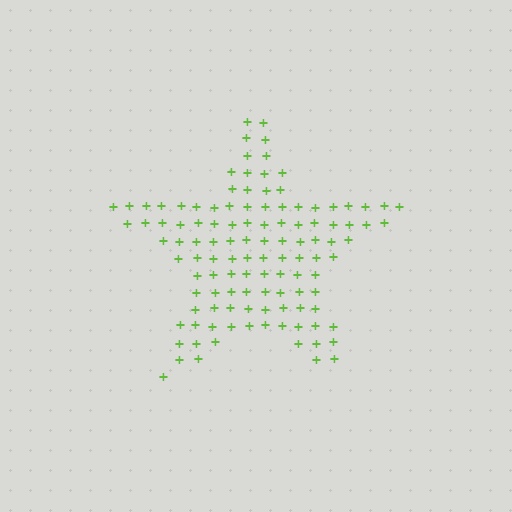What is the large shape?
The large shape is a star.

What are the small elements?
The small elements are plus signs.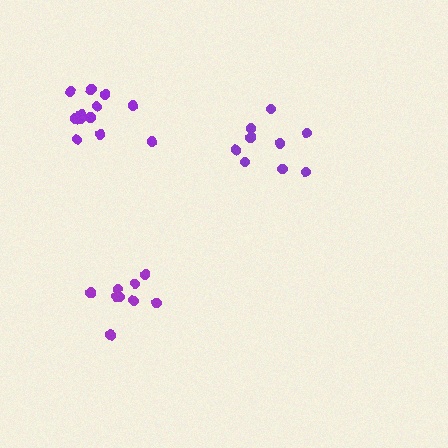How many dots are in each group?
Group 1: 9 dots, Group 2: 12 dots, Group 3: 9 dots (30 total).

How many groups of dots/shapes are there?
There are 3 groups.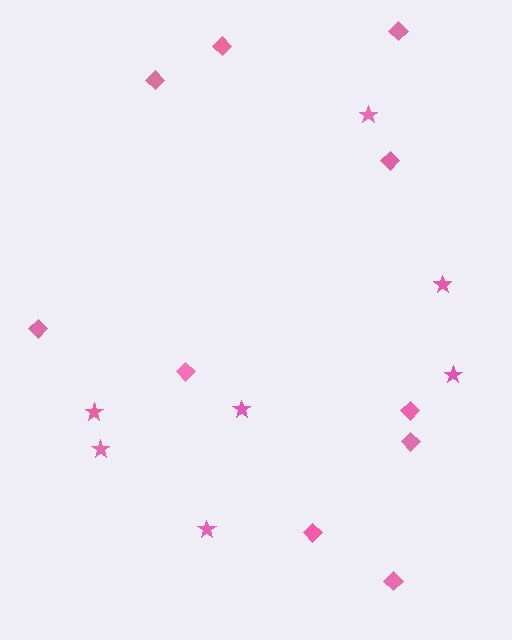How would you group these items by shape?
There are 2 groups: one group of diamonds (10) and one group of stars (7).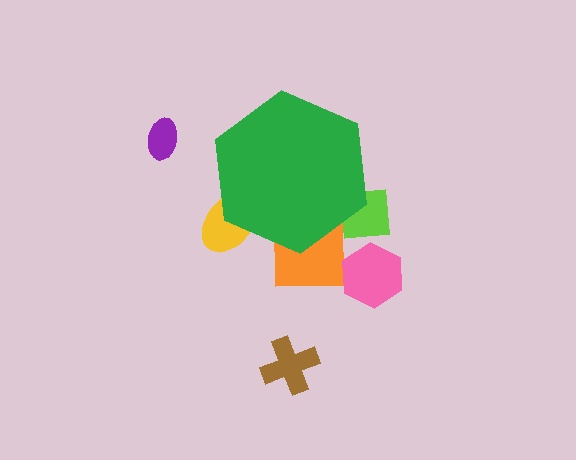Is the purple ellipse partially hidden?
No, the purple ellipse is fully visible.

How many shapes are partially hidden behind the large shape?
3 shapes are partially hidden.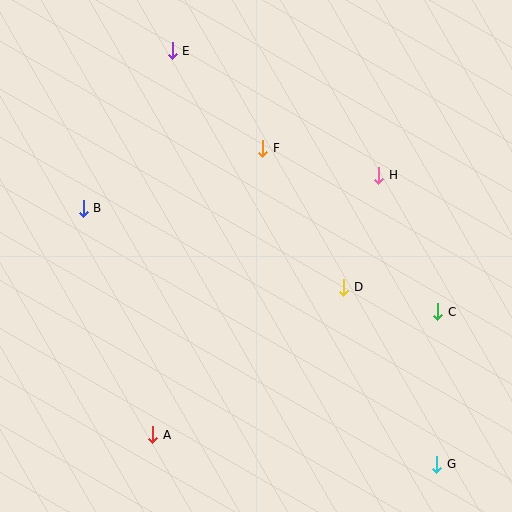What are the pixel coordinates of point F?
Point F is at (263, 148).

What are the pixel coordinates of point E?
Point E is at (172, 51).